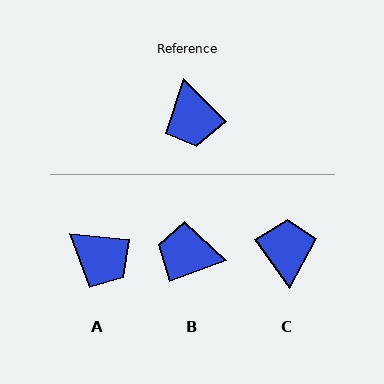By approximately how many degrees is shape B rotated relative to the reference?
Approximately 114 degrees clockwise.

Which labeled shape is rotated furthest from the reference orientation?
C, about 171 degrees away.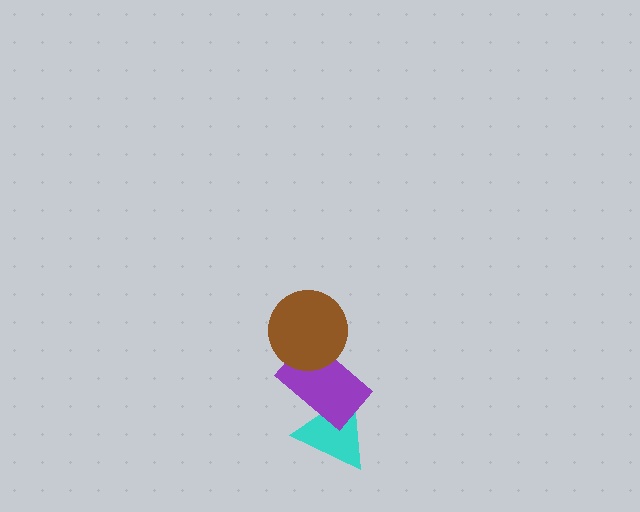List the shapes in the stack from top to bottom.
From top to bottom: the brown circle, the purple rectangle, the cyan triangle.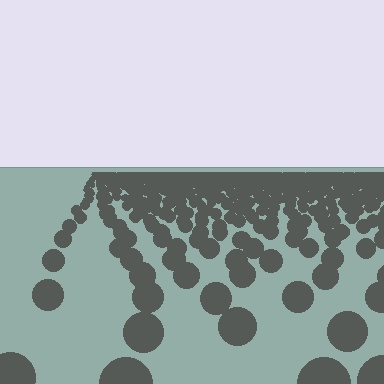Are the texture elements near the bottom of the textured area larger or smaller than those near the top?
Larger. Near the bottom, elements are closer to the viewer and appear at a bigger on-screen size.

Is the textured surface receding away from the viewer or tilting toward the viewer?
The surface is receding away from the viewer. Texture elements get smaller and denser toward the top.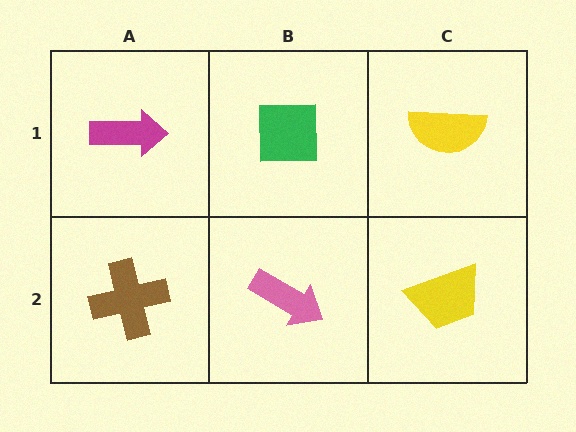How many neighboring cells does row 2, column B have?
3.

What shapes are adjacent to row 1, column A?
A brown cross (row 2, column A), a green square (row 1, column B).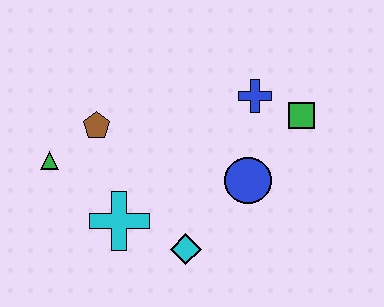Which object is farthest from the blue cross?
The green triangle is farthest from the blue cross.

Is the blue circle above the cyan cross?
Yes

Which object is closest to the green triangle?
The brown pentagon is closest to the green triangle.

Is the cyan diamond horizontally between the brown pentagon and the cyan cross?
No